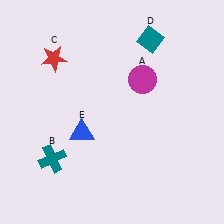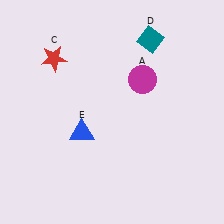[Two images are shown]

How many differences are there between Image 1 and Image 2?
There is 1 difference between the two images.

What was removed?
The teal cross (B) was removed in Image 2.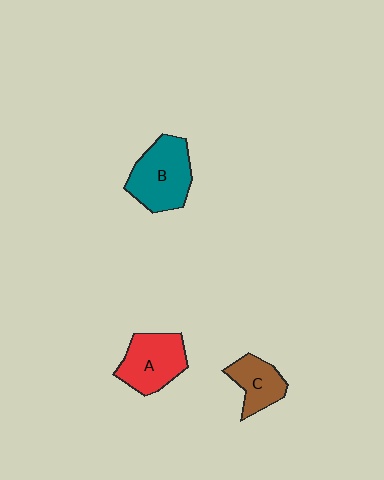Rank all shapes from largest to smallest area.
From largest to smallest: B (teal), A (red), C (brown).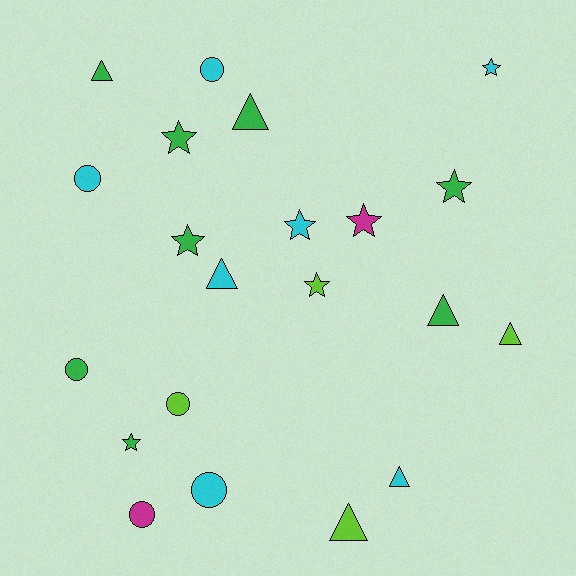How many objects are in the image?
There are 21 objects.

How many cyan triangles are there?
There are 2 cyan triangles.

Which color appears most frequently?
Green, with 8 objects.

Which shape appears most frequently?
Star, with 8 objects.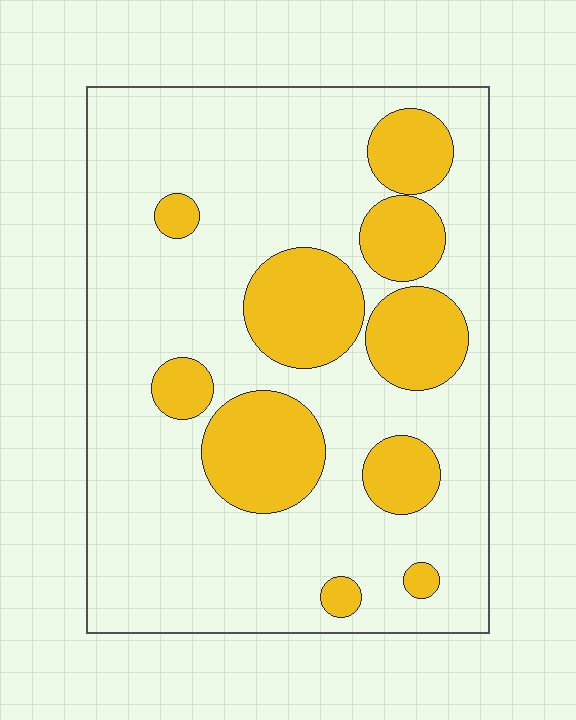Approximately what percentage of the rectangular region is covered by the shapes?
Approximately 25%.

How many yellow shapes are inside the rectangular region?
10.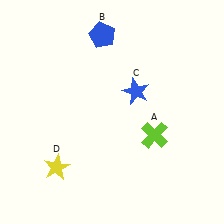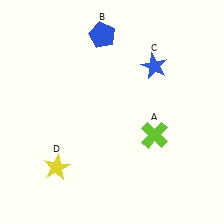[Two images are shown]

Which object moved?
The blue star (C) moved up.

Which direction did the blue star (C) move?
The blue star (C) moved up.